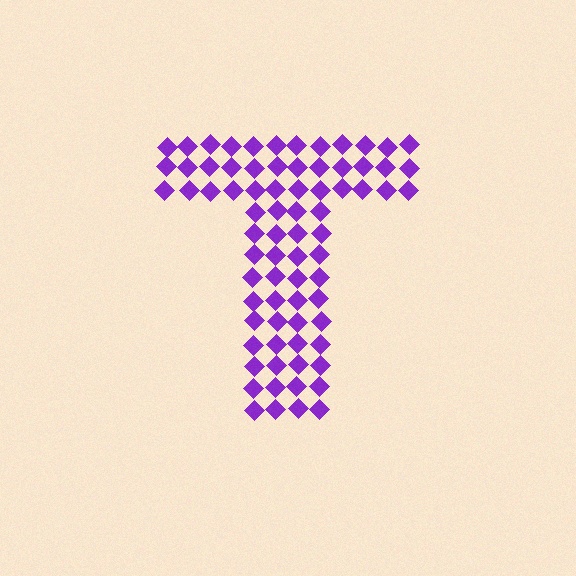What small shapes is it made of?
It is made of small diamonds.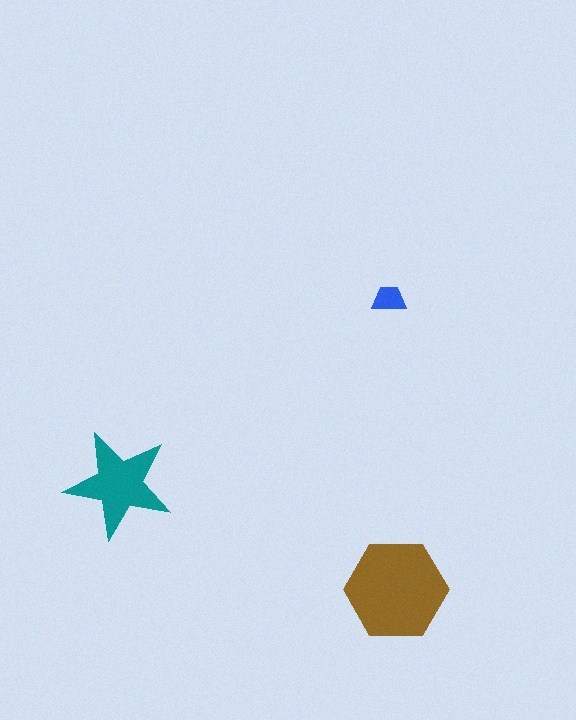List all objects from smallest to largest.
The blue trapezoid, the teal star, the brown hexagon.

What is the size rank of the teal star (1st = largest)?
2nd.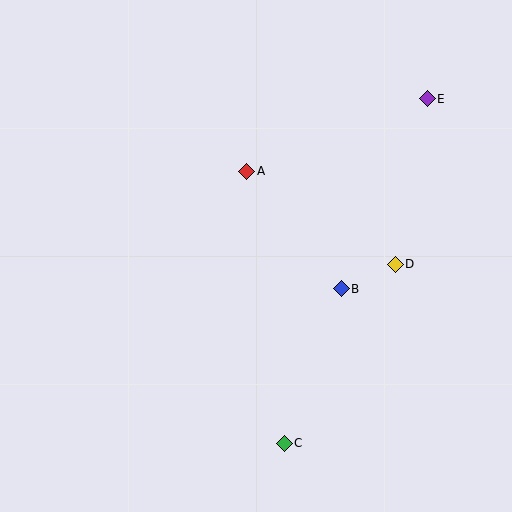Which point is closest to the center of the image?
Point A at (247, 171) is closest to the center.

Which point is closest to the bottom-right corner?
Point C is closest to the bottom-right corner.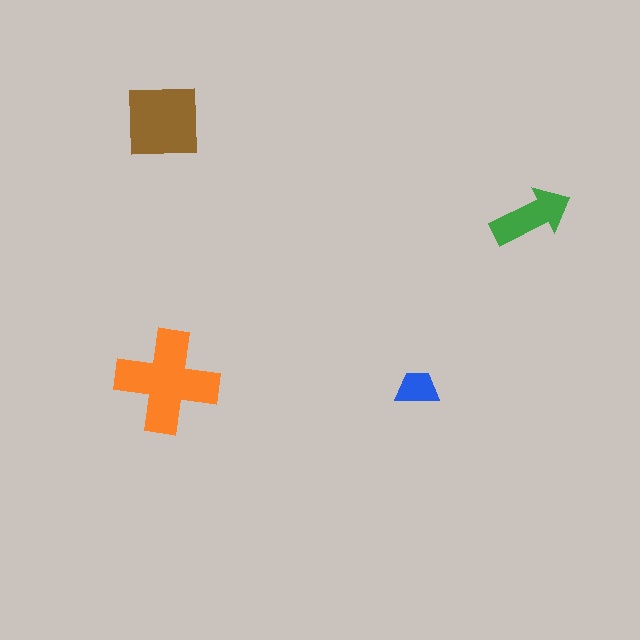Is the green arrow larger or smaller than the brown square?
Smaller.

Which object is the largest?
The orange cross.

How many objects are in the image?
There are 4 objects in the image.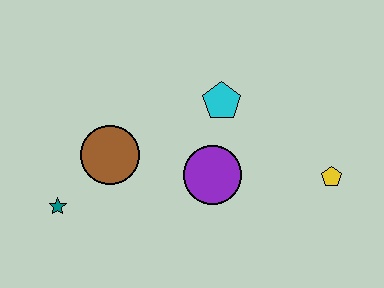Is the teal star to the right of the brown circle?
No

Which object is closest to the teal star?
The brown circle is closest to the teal star.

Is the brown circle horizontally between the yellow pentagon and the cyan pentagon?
No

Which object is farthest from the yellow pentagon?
The teal star is farthest from the yellow pentagon.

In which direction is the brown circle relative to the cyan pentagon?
The brown circle is to the left of the cyan pentagon.